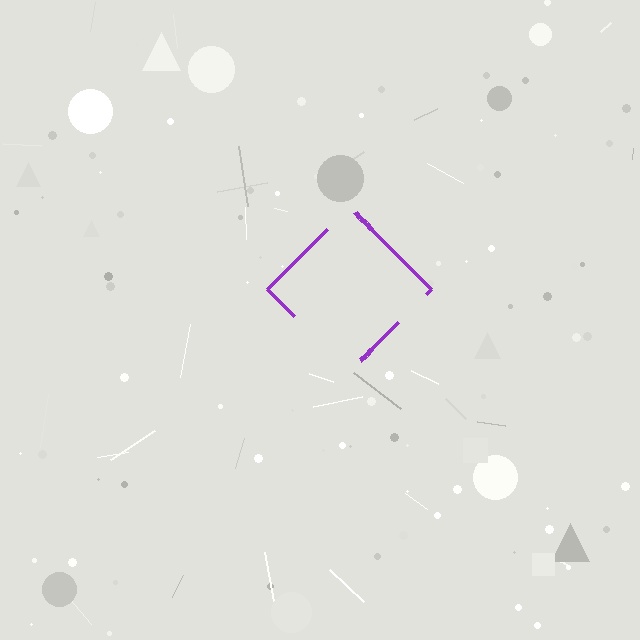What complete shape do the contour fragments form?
The contour fragments form a diamond.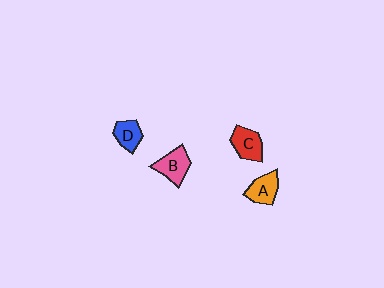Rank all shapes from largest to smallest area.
From largest to smallest: B (pink), C (red), A (orange), D (blue).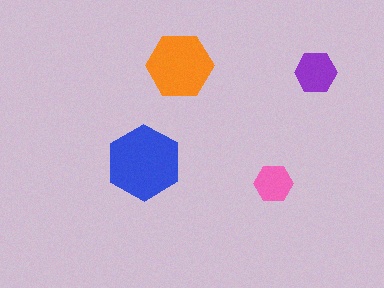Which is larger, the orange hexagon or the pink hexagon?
The orange one.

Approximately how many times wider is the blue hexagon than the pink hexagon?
About 2 times wider.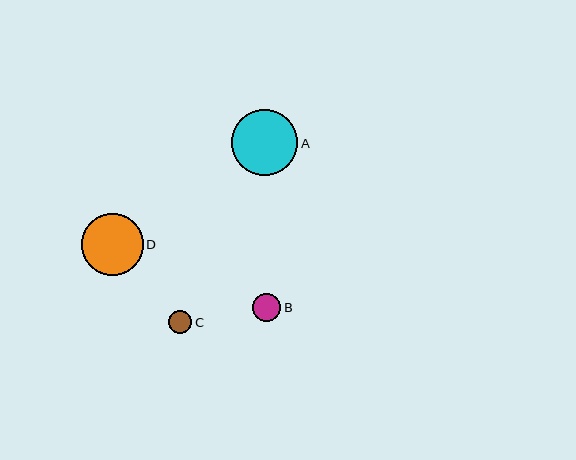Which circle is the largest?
Circle A is the largest with a size of approximately 66 pixels.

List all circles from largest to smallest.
From largest to smallest: A, D, B, C.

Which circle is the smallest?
Circle C is the smallest with a size of approximately 23 pixels.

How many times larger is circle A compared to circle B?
Circle A is approximately 2.4 times the size of circle B.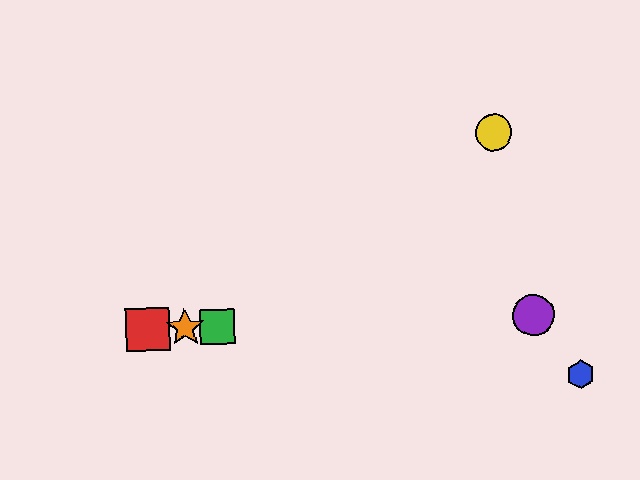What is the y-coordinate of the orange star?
The orange star is at y≈328.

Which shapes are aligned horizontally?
The red square, the green square, the purple circle, the orange star are aligned horizontally.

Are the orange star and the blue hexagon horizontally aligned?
No, the orange star is at y≈328 and the blue hexagon is at y≈374.